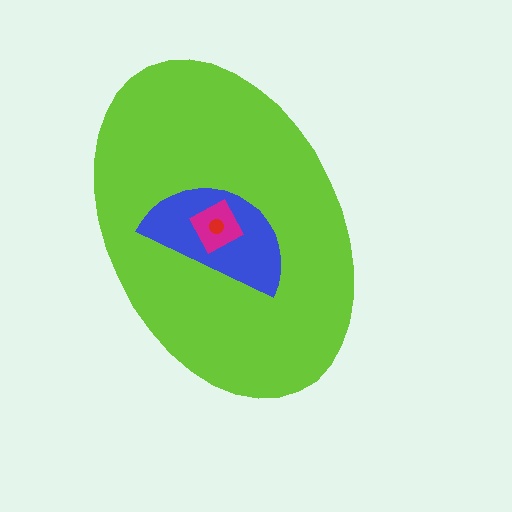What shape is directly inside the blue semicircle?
The magenta diamond.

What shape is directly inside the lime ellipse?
The blue semicircle.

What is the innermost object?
The red circle.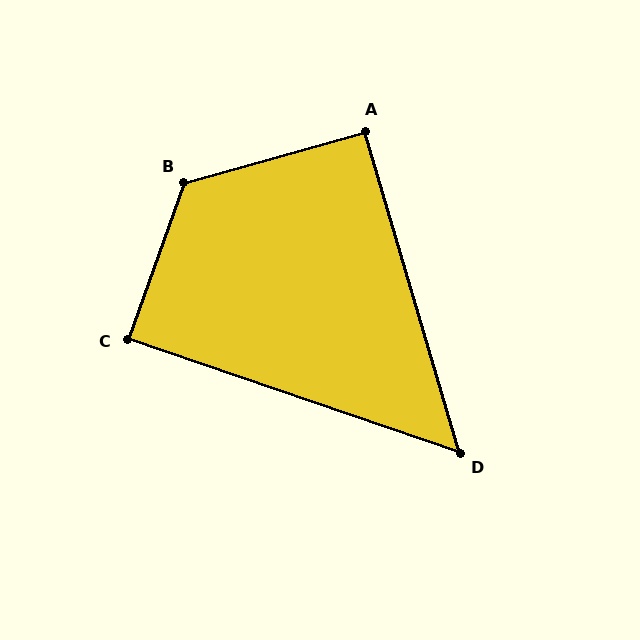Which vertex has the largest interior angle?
B, at approximately 125 degrees.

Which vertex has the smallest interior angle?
D, at approximately 55 degrees.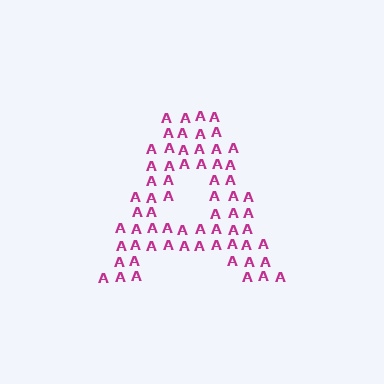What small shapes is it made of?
It is made of small letter A's.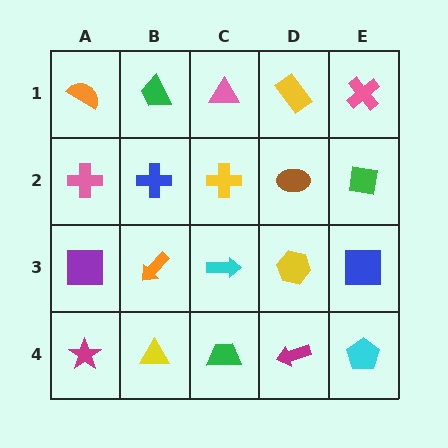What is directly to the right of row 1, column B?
A pink triangle.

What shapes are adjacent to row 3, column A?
A pink cross (row 2, column A), a magenta star (row 4, column A), an orange arrow (row 3, column B).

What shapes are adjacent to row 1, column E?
A green square (row 2, column E), a yellow rectangle (row 1, column D).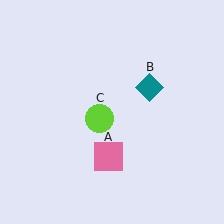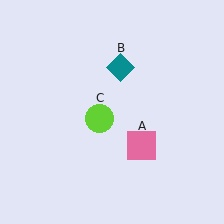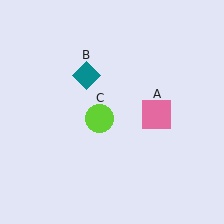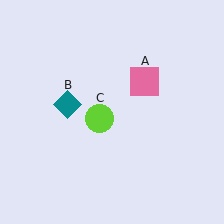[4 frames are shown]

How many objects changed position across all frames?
2 objects changed position: pink square (object A), teal diamond (object B).